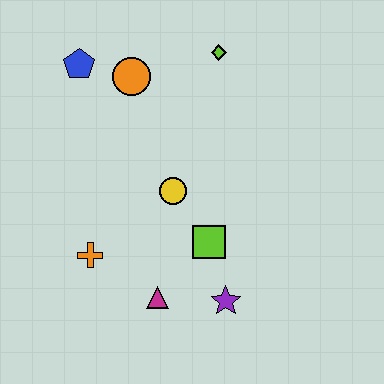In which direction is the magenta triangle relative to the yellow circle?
The magenta triangle is below the yellow circle.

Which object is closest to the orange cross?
The magenta triangle is closest to the orange cross.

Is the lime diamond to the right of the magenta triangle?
Yes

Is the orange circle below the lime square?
No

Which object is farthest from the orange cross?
The lime diamond is farthest from the orange cross.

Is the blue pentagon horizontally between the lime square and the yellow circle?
No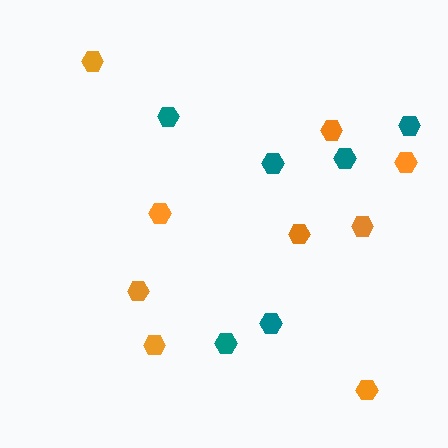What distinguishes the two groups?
There are 2 groups: one group of teal hexagons (6) and one group of orange hexagons (9).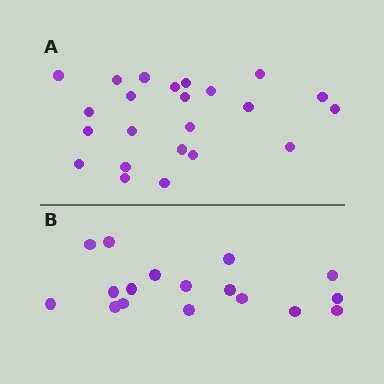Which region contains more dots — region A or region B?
Region A (the top region) has more dots.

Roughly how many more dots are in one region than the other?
Region A has about 6 more dots than region B.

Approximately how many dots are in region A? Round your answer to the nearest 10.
About 20 dots. (The exact count is 23, which rounds to 20.)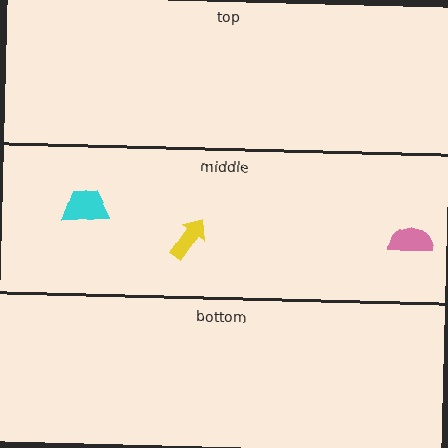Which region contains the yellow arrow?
The middle region.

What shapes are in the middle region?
The cyan trapezoid, the yellow arrow, the pink semicircle.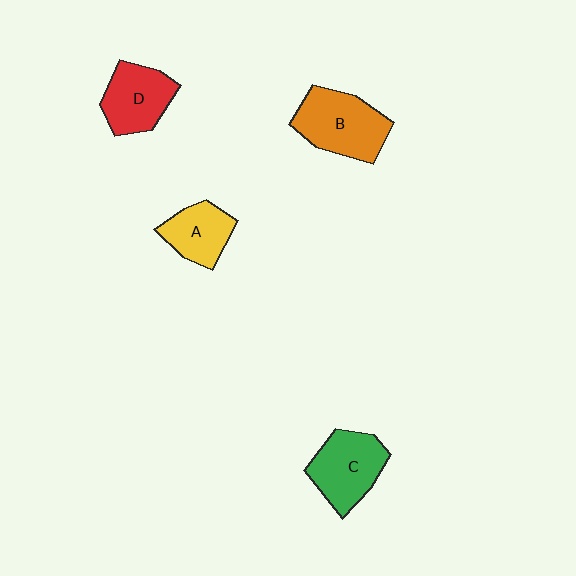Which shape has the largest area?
Shape B (orange).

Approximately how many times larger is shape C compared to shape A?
Approximately 1.4 times.